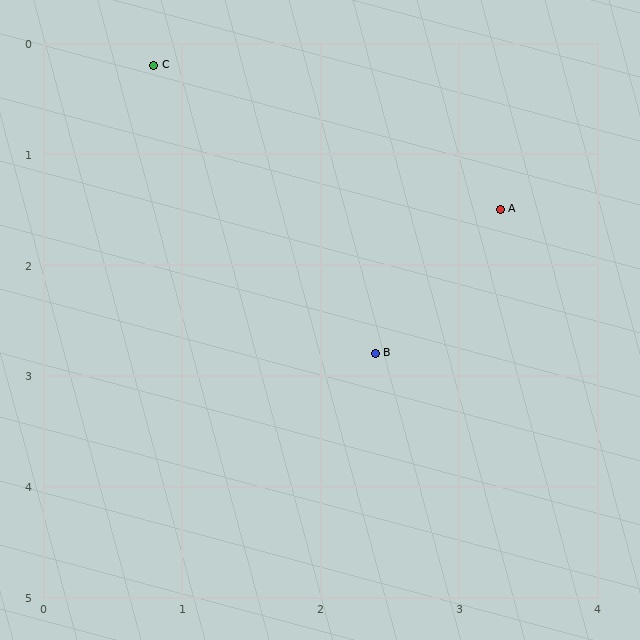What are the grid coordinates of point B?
Point B is at approximately (2.4, 2.8).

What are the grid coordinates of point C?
Point C is at approximately (0.8, 0.2).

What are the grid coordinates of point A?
Point A is at approximately (3.3, 1.5).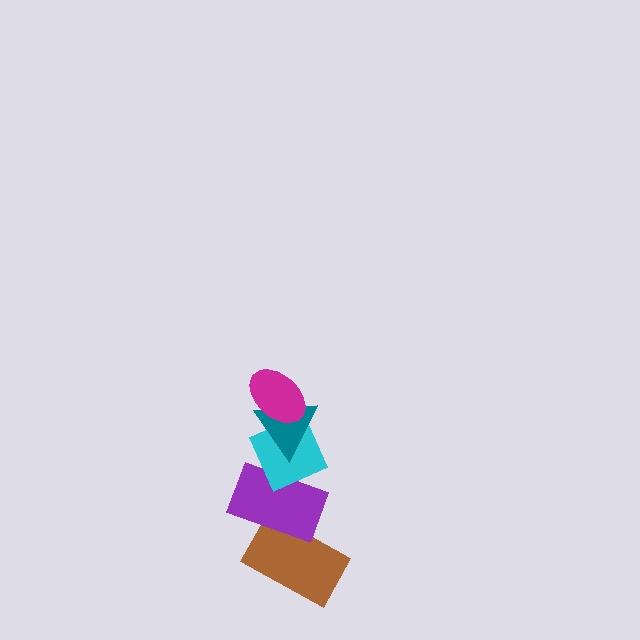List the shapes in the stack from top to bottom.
From top to bottom: the magenta ellipse, the teal triangle, the cyan diamond, the purple rectangle, the brown rectangle.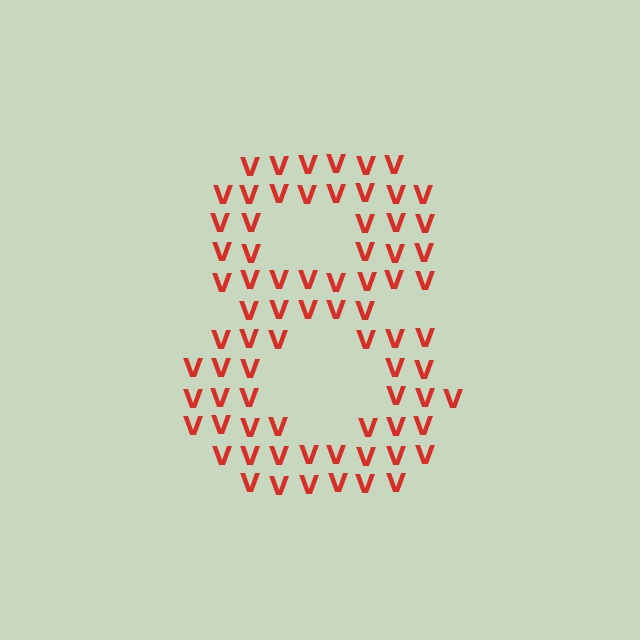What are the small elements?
The small elements are letter V's.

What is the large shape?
The large shape is the digit 8.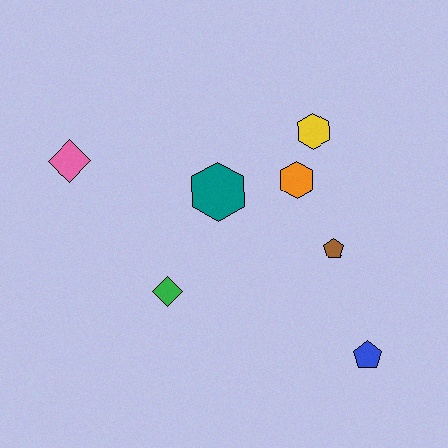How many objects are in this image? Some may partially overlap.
There are 7 objects.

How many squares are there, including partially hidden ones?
There are no squares.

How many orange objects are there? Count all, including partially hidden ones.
There is 1 orange object.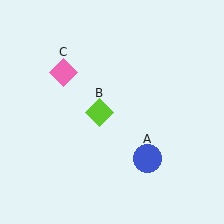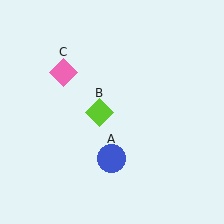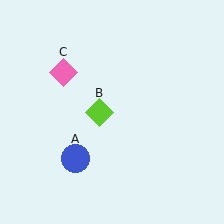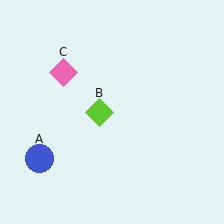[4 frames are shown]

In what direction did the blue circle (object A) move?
The blue circle (object A) moved left.